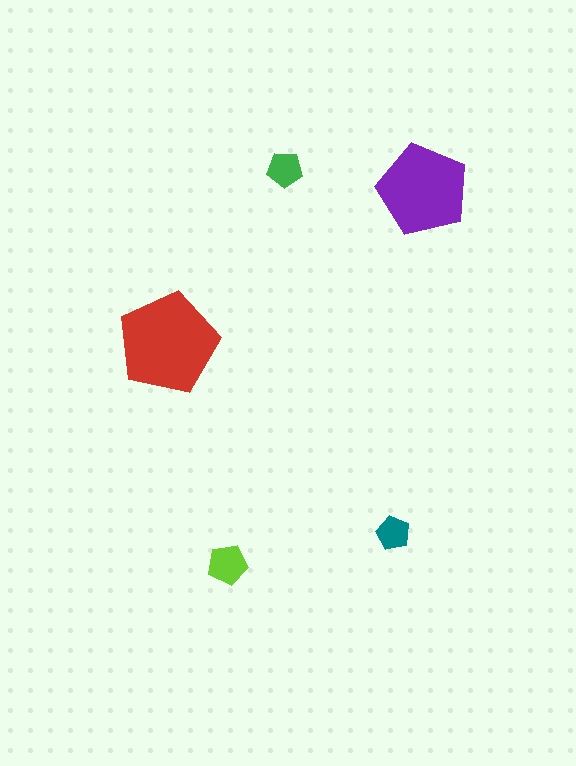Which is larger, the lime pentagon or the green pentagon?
The lime one.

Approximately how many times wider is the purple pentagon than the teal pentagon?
About 2.5 times wider.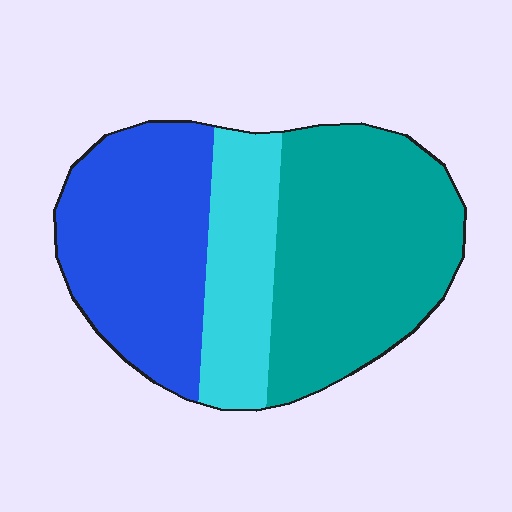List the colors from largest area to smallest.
From largest to smallest: teal, blue, cyan.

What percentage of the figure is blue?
Blue covers around 35% of the figure.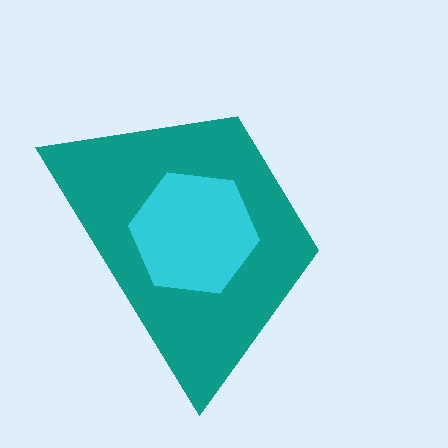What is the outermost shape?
The teal trapezoid.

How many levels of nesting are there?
2.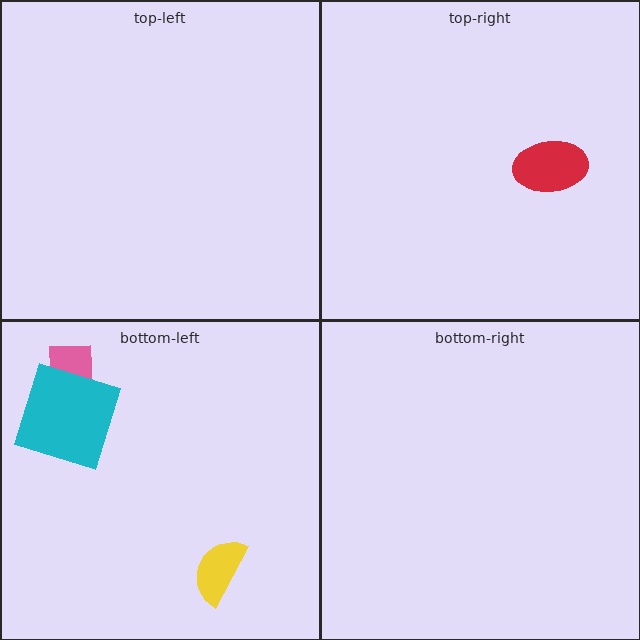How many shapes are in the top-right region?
1.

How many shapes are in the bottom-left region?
3.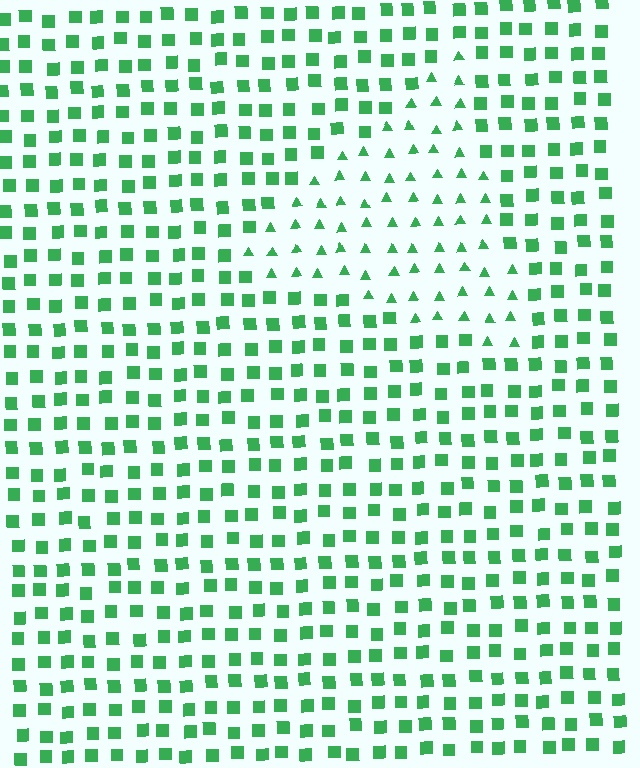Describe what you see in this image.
The image is filled with small green elements arranged in a uniform grid. A triangle-shaped region contains triangles, while the surrounding area contains squares. The boundary is defined purely by the change in element shape.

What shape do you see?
I see a triangle.